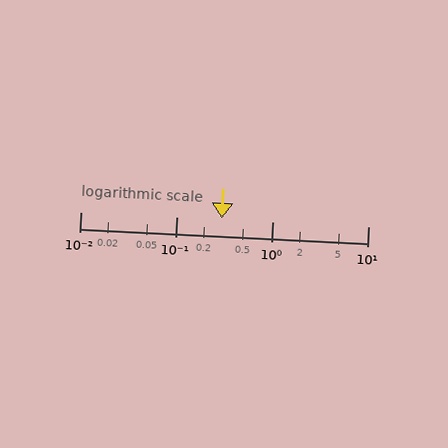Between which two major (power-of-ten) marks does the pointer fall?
The pointer is between 0.1 and 1.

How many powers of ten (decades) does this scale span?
The scale spans 3 decades, from 0.01 to 10.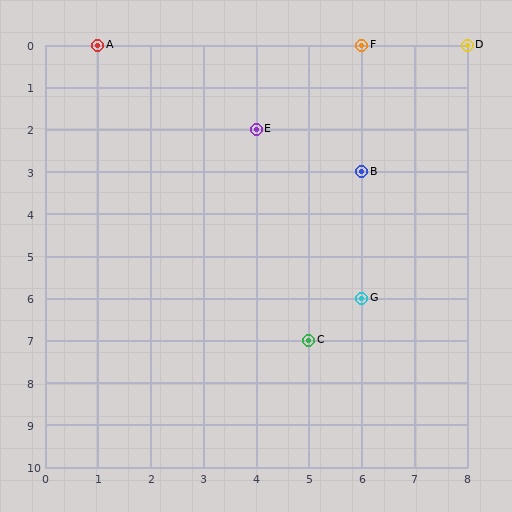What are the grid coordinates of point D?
Point D is at grid coordinates (8, 0).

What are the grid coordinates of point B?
Point B is at grid coordinates (6, 3).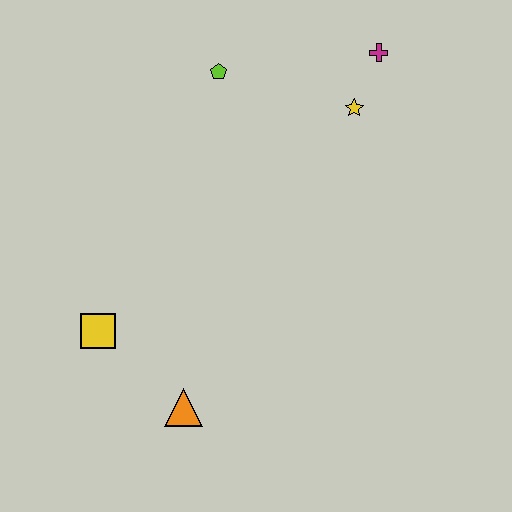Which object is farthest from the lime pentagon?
The orange triangle is farthest from the lime pentagon.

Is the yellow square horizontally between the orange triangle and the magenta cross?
No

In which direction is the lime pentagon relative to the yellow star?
The lime pentagon is to the left of the yellow star.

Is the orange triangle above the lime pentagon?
No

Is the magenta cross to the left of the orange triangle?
No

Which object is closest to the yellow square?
The orange triangle is closest to the yellow square.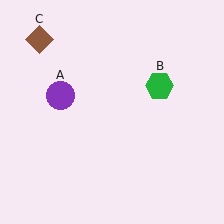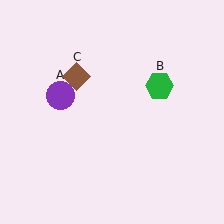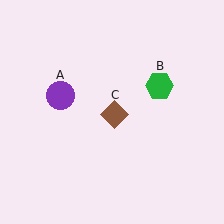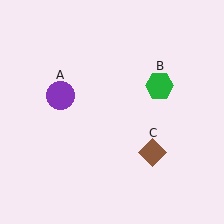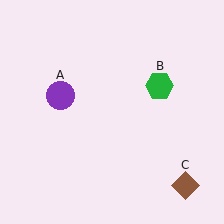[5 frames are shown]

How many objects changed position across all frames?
1 object changed position: brown diamond (object C).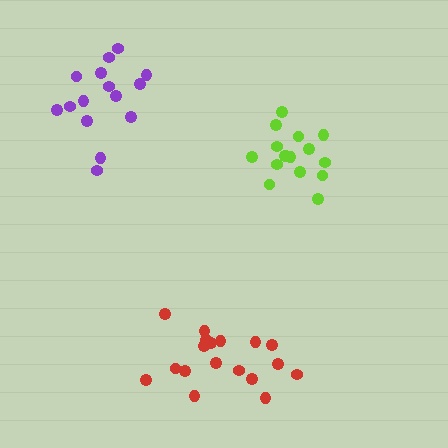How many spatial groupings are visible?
There are 3 spatial groupings.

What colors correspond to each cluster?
The clusters are colored: lime, red, purple.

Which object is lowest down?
The red cluster is bottommost.